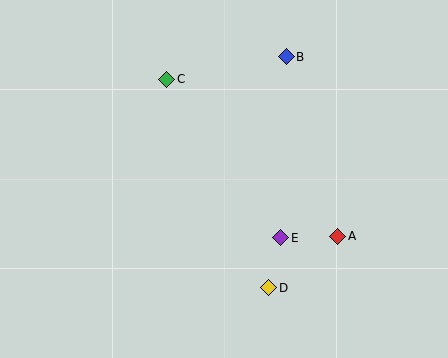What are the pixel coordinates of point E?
Point E is at (281, 238).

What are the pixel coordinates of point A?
Point A is at (338, 236).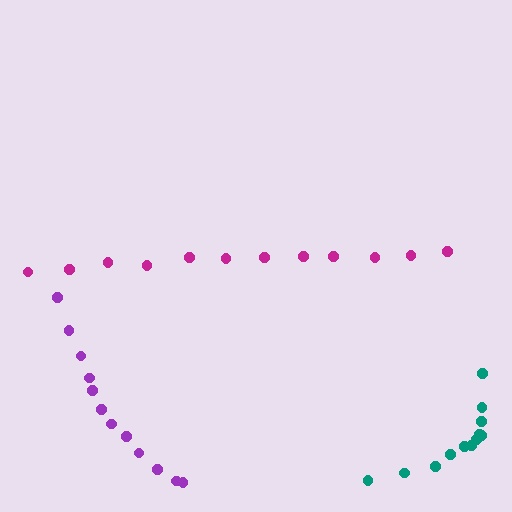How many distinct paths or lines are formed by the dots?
There are 3 distinct paths.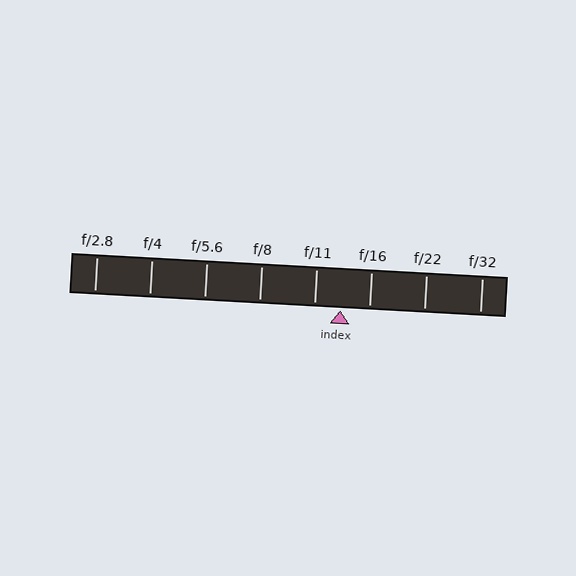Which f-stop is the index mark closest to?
The index mark is closest to f/11.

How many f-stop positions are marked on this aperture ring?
There are 8 f-stop positions marked.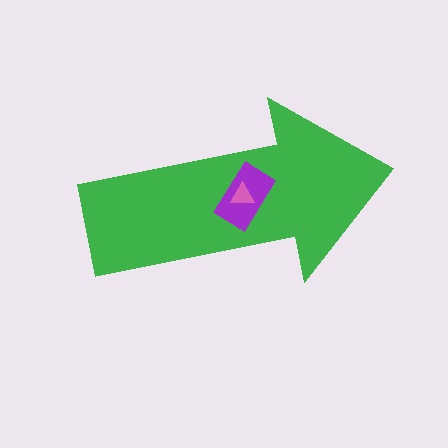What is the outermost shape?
The green arrow.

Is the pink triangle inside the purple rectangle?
Yes.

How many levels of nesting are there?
3.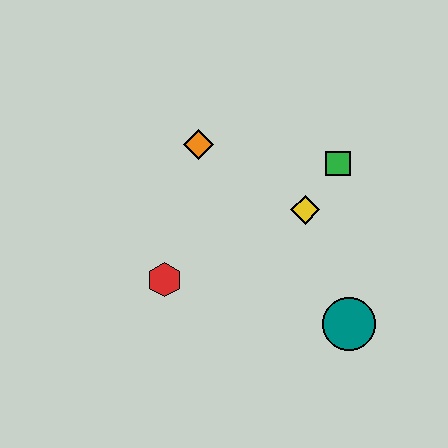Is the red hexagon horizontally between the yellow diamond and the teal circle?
No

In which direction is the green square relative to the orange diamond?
The green square is to the right of the orange diamond.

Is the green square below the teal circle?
No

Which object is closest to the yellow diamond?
The green square is closest to the yellow diamond.